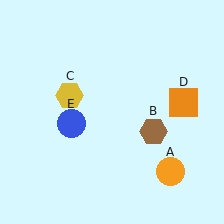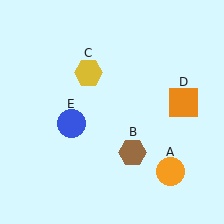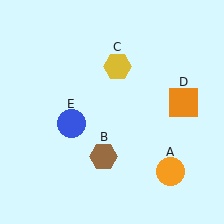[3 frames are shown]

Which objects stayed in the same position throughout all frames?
Orange circle (object A) and orange square (object D) and blue circle (object E) remained stationary.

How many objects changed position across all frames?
2 objects changed position: brown hexagon (object B), yellow hexagon (object C).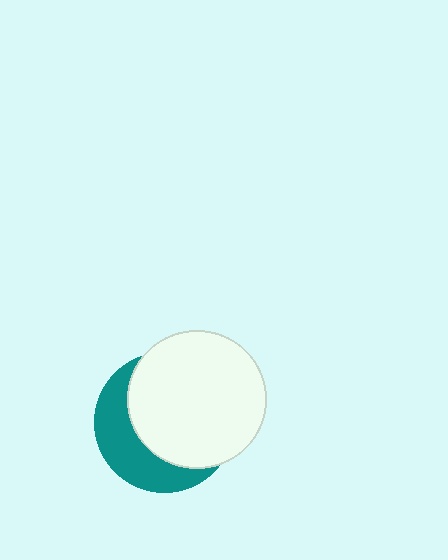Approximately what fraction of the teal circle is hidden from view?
Roughly 64% of the teal circle is hidden behind the white circle.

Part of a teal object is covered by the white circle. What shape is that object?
It is a circle.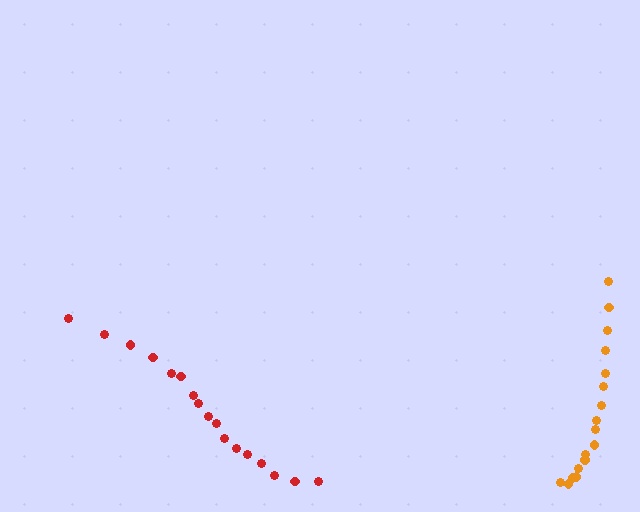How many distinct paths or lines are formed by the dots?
There are 2 distinct paths.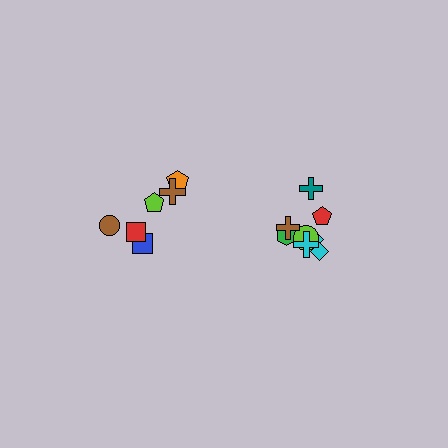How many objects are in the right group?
There are 8 objects.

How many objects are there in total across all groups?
There are 14 objects.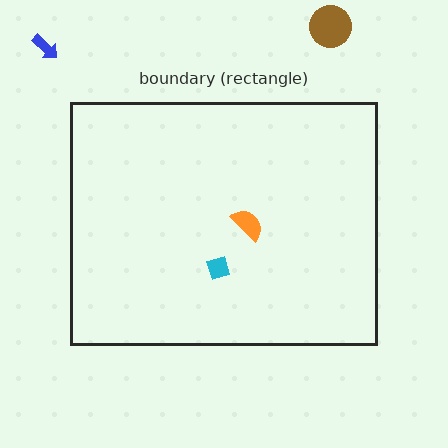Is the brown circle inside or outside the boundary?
Outside.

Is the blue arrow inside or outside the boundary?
Outside.